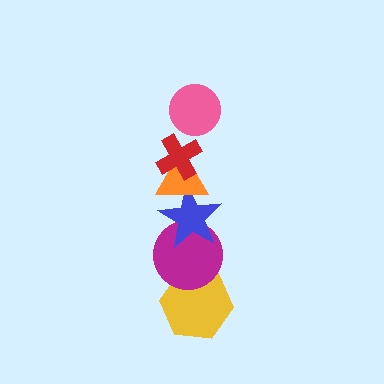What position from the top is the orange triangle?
The orange triangle is 3rd from the top.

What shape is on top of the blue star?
The orange triangle is on top of the blue star.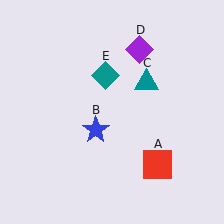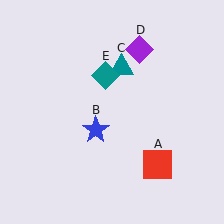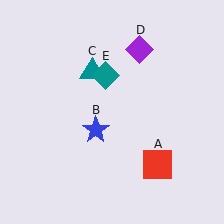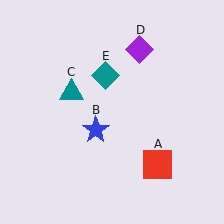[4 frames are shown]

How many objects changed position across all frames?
1 object changed position: teal triangle (object C).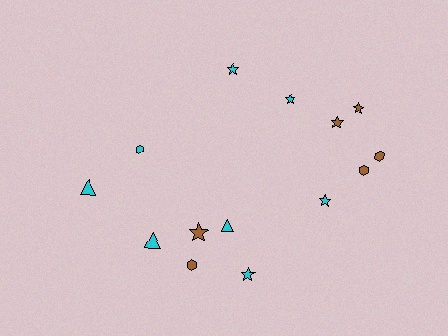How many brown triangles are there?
There are no brown triangles.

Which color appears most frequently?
Cyan, with 8 objects.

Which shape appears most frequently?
Star, with 7 objects.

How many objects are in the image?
There are 14 objects.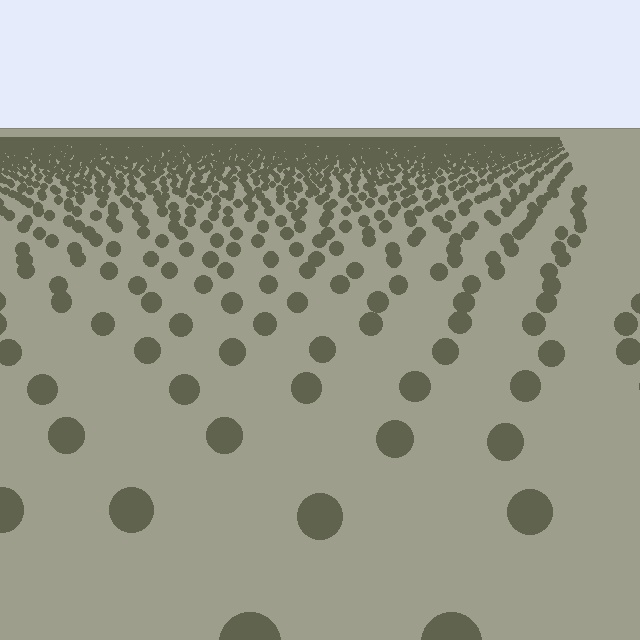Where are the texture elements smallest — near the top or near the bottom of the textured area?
Near the top.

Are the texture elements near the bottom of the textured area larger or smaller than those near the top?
Larger. Near the bottom, elements are closer to the viewer and appear at a bigger on-screen size.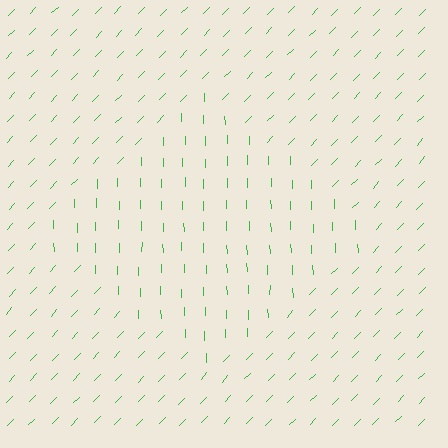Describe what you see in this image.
The image is filled with small green line segments. A diamond region in the image has lines oriented differently from the surrounding lines, creating a visible texture boundary.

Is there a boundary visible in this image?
Yes, there is a texture boundary formed by a change in line orientation.